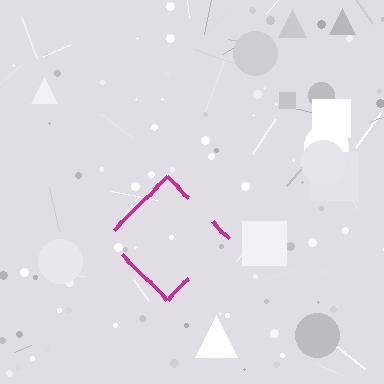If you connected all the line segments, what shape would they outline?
They would outline a diamond.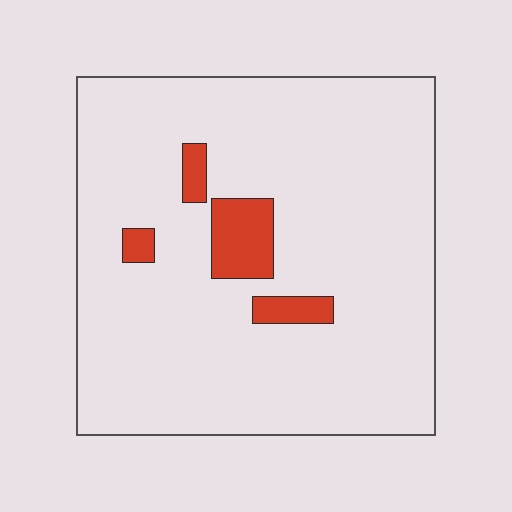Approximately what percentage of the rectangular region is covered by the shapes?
Approximately 10%.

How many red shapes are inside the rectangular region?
4.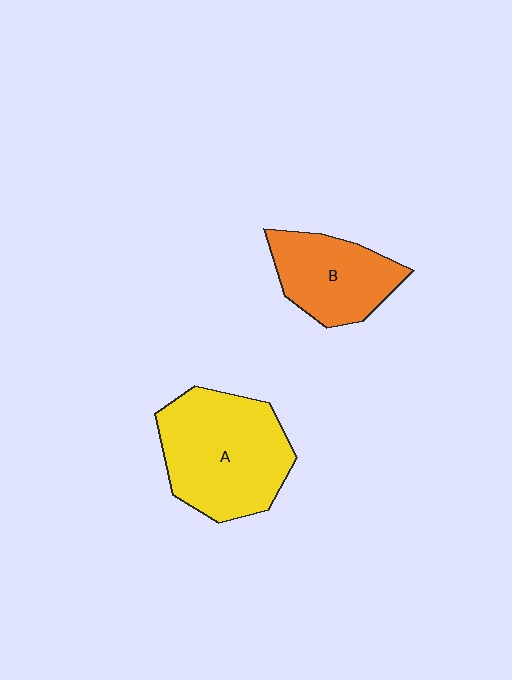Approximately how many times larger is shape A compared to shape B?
Approximately 1.5 times.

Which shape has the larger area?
Shape A (yellow).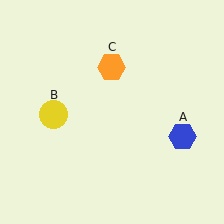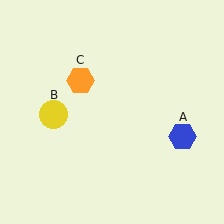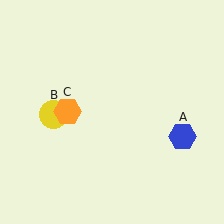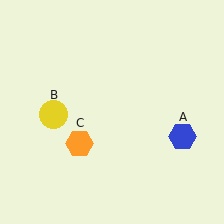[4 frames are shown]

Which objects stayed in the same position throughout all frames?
Blue hexagon (object A) and yellow circle (object B) remained stationary.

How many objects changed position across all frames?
1 object changed position: orange hexagon (object C).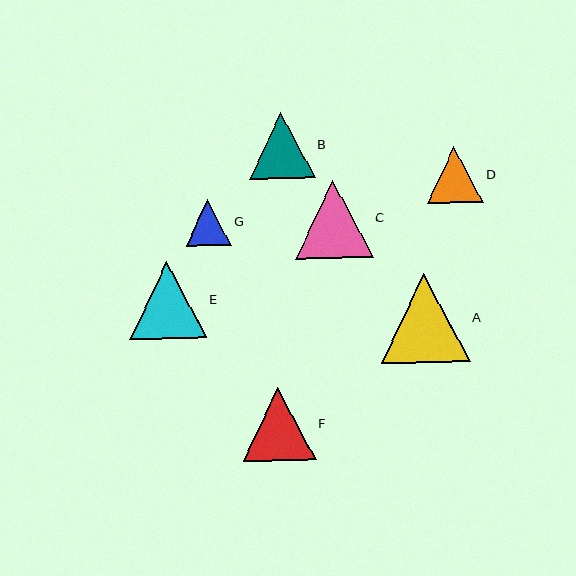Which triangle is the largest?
Triangle A is the largest with a size of approximately 89 pixels.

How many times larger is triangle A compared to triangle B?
Triangle A is approximately 1.3 times the size of triangle B.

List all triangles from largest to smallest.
From largest to smallest: A, C, E, F, B, D, G.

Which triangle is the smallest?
Triangle G is the smallest with a size of approximately 45 pixels.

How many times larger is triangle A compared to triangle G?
Triangle A is approximately 2.0 times the size of triangle G.